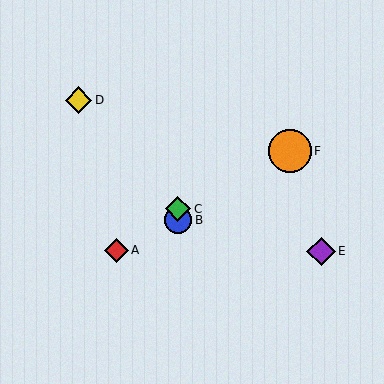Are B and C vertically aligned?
Yes, both are at x≈178.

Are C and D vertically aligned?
No, C is at x≈178 and D is at x≈78.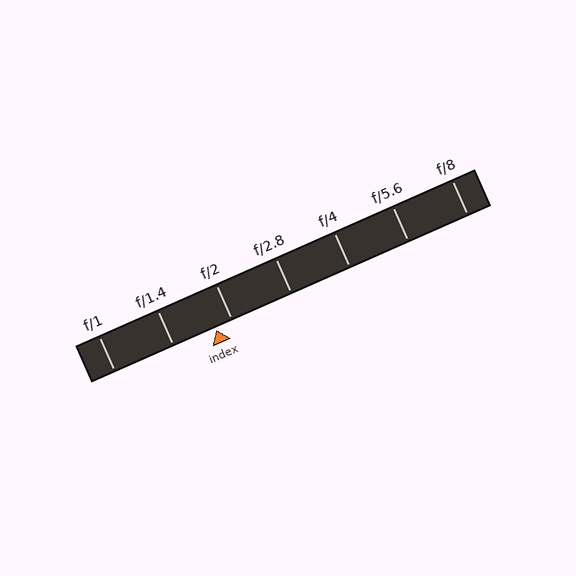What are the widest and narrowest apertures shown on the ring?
The widest aperture shown is f/1 and the narrowest is f/8.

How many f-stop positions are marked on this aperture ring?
There are 7 f-stop positions marked.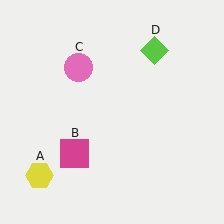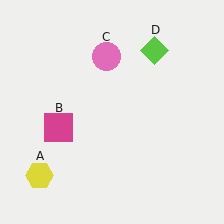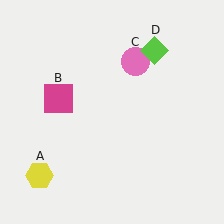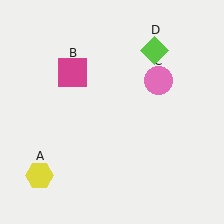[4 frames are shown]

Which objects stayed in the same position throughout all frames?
Yellow hexagon (object A) and lime diamond (object D) remained stationary.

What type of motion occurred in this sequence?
The magenta square (object B), pink circle (object C) rotated clockwise around the center of the scene.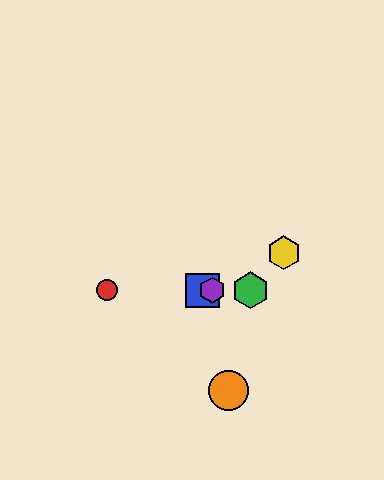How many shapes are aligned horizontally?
4 shapes (the red circle, the blue square, the green hexagon, the purple hexagon) are aligned horizontally.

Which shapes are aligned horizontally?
The red circle, the blue square, the green hexagon, the purple hexagon are aligned horizontally.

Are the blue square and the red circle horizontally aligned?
Yes, both are at y≈290.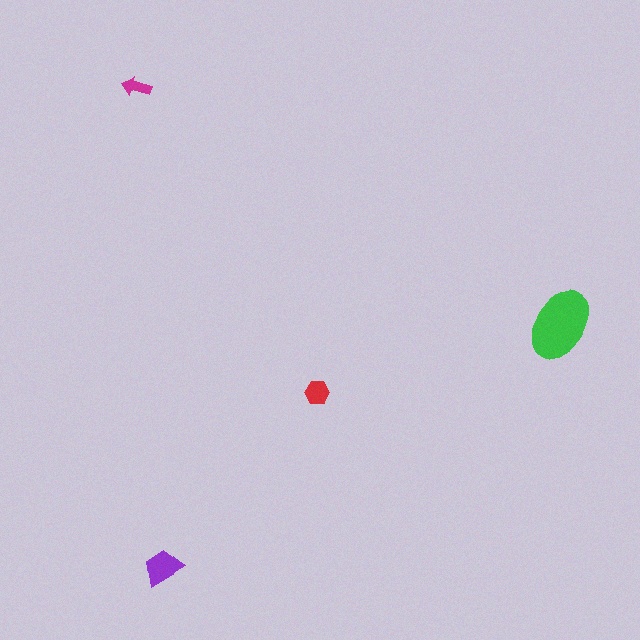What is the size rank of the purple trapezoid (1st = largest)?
2nd.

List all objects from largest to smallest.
The green ellipse, the purple trapezoid, the red hexagon, the magenta arrow.